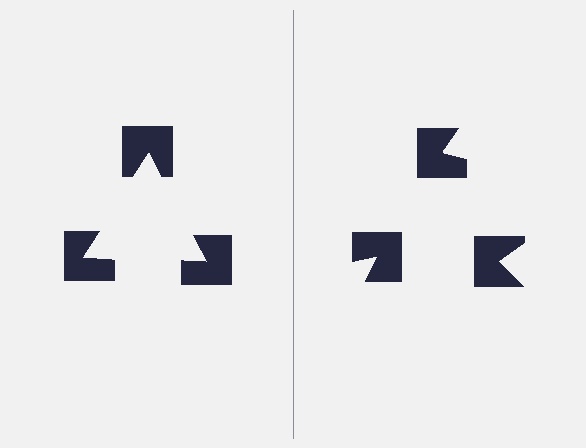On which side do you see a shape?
An illusory triangle appears on the left side. On the right side the wedge cuts are rotated, so no coherent shape forms.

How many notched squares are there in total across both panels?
6 — 3 on each side.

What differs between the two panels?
The notched squares are positioned identically on both sides; only the wedge orientations differ. On the left they align to a triangle; on the right they are misaligned.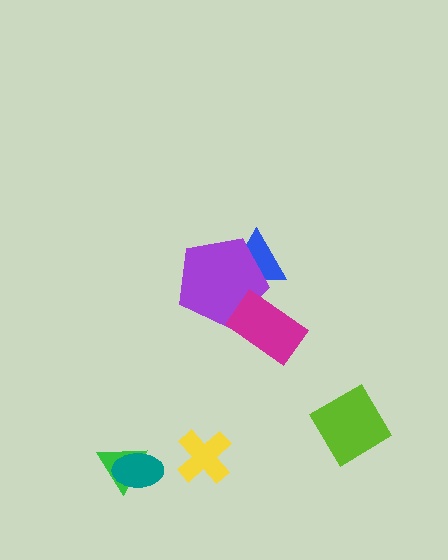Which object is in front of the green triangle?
The teal ellipse is in front of the green triangle.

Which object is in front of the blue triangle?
The purple pentagon is in front of the blue triangle.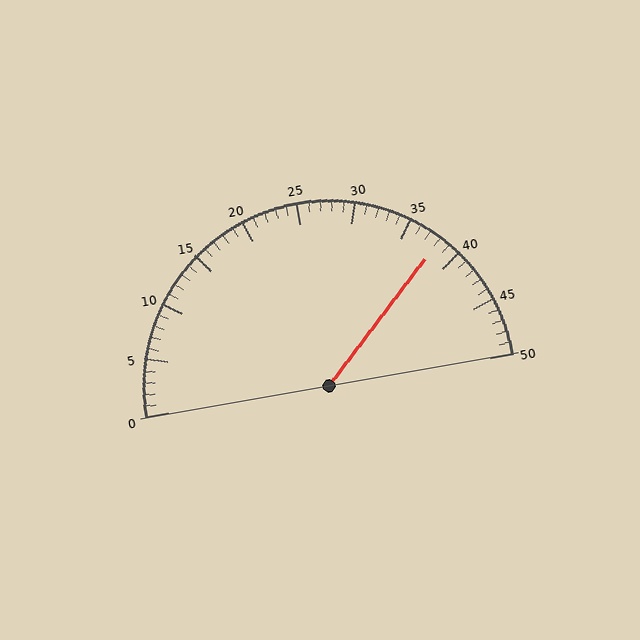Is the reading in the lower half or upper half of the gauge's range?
The reading is in the upper half of the range (0 to 50).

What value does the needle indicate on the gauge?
The needle indicates approximately 38.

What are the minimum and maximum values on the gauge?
The gauge ranges from 0 to 50.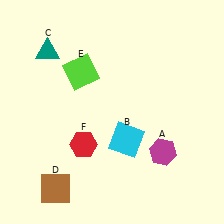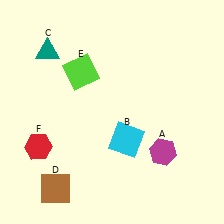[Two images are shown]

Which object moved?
The red hexagon (F) moved left.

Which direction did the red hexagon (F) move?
The red hexagon (F) moved left.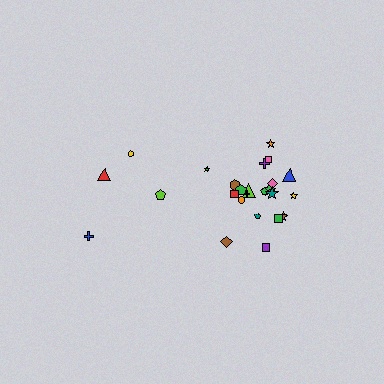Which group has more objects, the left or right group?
The right group.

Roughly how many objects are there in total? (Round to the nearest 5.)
Roughly 25 objects in total.